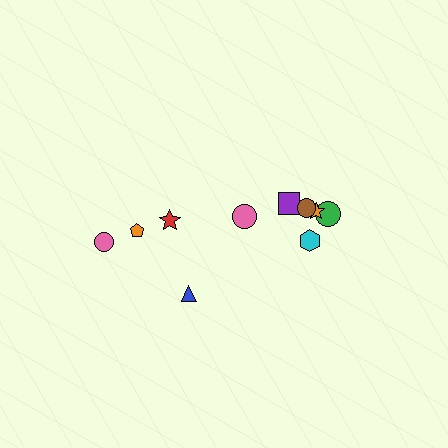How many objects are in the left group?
There are 4 objects.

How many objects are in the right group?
There are 6 objects.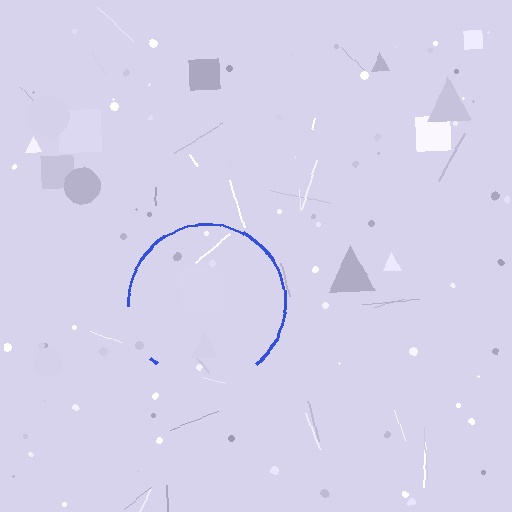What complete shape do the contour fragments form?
The contour fragments form a circle.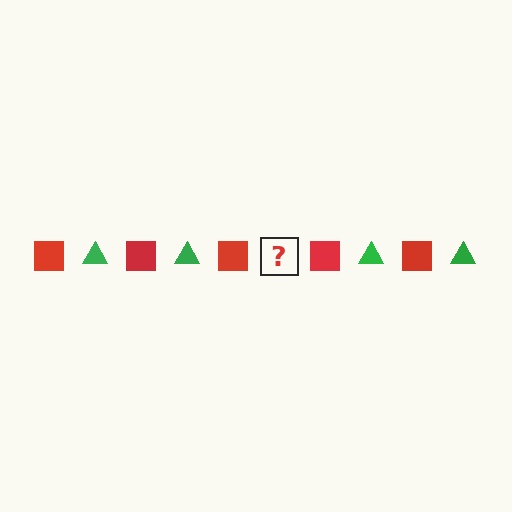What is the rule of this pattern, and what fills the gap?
The rule is that the pattern alternates between red square and green triangle. The gap should be filled with a green triangle.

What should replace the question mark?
The question mark should be replaced with a green triangle.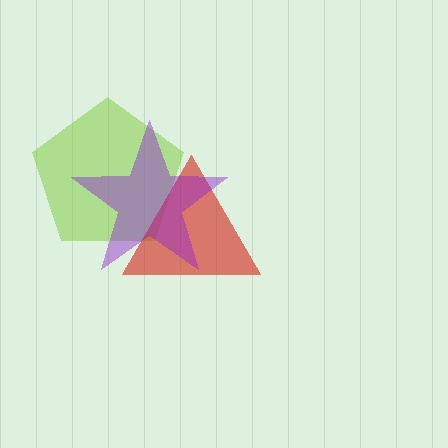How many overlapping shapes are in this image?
There are 3 overlapping shapes in the image.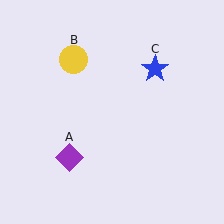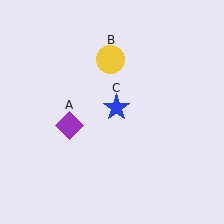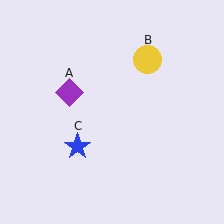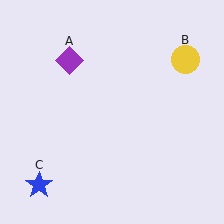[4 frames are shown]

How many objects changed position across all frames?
3 objects changed position: purple diamond (object A), yellow circle (object B), blue star (object C).